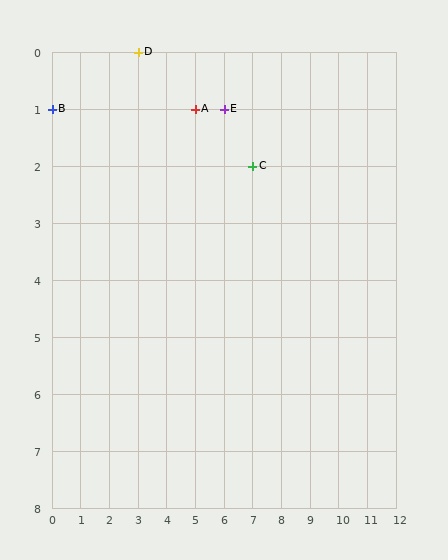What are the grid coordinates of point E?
Point E is at grid coordinates (6, 1).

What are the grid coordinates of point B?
Point B is at grid coordinates (0, 1).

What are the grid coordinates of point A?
Point A is at grid coordinates (5, 1).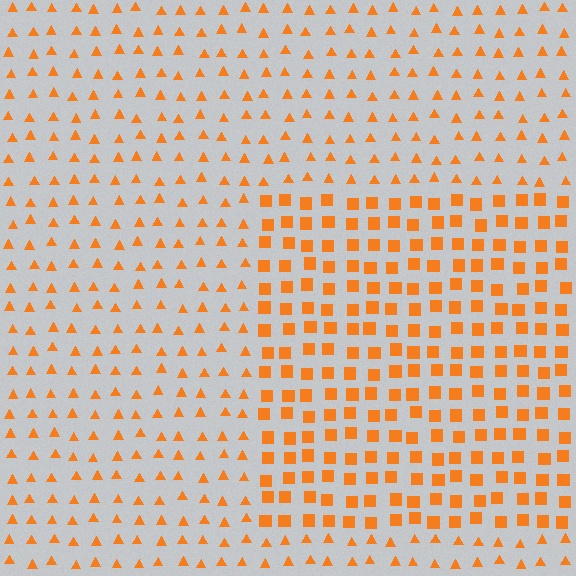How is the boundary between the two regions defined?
The boundary is defined by a change in element shape: squares inside vs. triangles outside. All elements share the same color and spacing.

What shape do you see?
I see a rectangle.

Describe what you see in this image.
The image is filled with small orange elements arranged in a uniform grid. A rectangle-shaped region contains squares, while the surrounding area contains triangles. The boundary is defined purely by the change in element shape.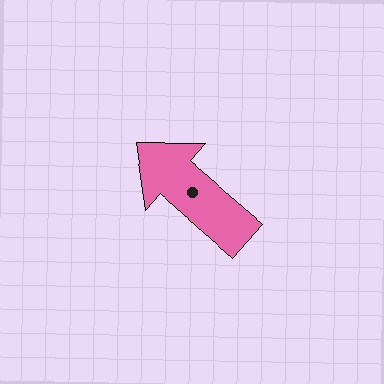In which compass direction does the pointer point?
Northwest.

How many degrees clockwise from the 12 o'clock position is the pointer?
Approximately 311 degrees.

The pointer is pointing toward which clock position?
Roughly 10 o'clock.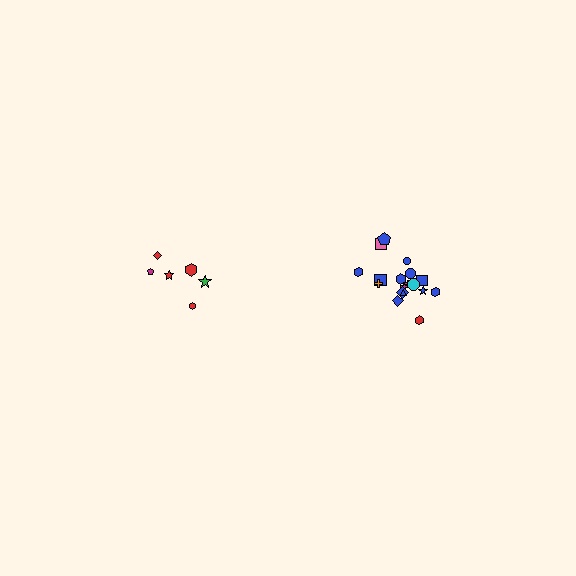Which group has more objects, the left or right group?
The right group.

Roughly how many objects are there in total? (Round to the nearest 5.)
Roughly 25 objects in total.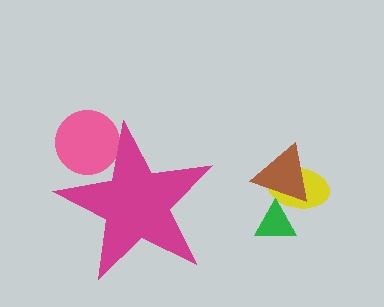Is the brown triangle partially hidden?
No, the brown triangle is fully visible.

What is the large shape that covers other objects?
A magenta star.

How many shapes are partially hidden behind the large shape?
1 shape is partially hidden.